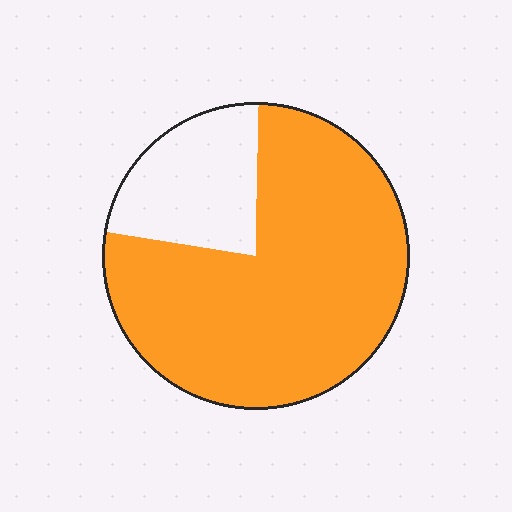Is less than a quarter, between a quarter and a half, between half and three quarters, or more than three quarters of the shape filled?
More than three quarters.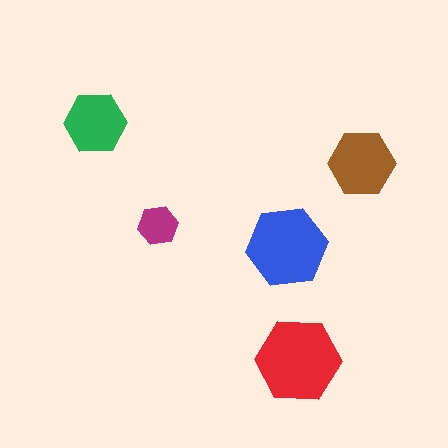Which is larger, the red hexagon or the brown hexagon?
The red one.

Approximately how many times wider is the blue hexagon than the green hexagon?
About 1.5 times wider.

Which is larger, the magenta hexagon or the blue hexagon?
The blue one.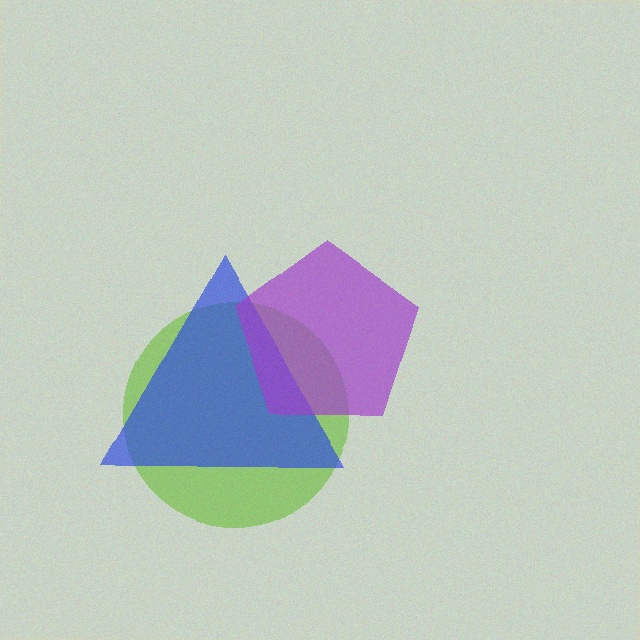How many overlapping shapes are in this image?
There are 3 overlapping shapes in the image.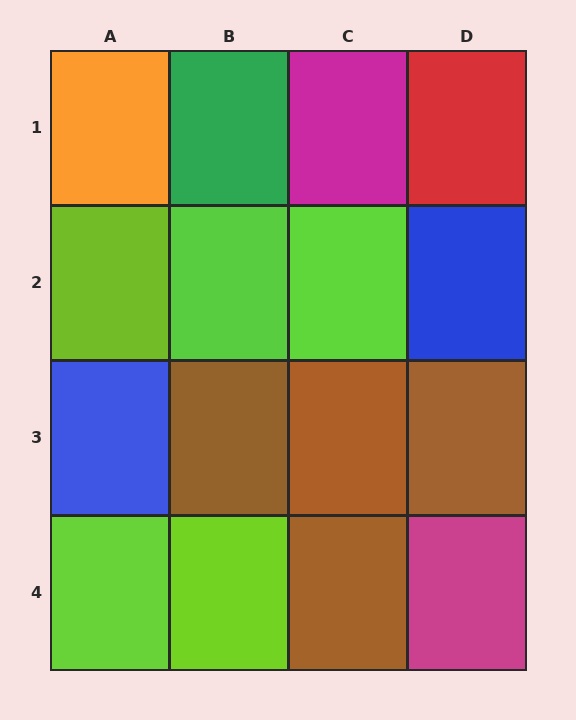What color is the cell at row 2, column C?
Lime.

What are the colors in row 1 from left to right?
Orange, green, magenta, red.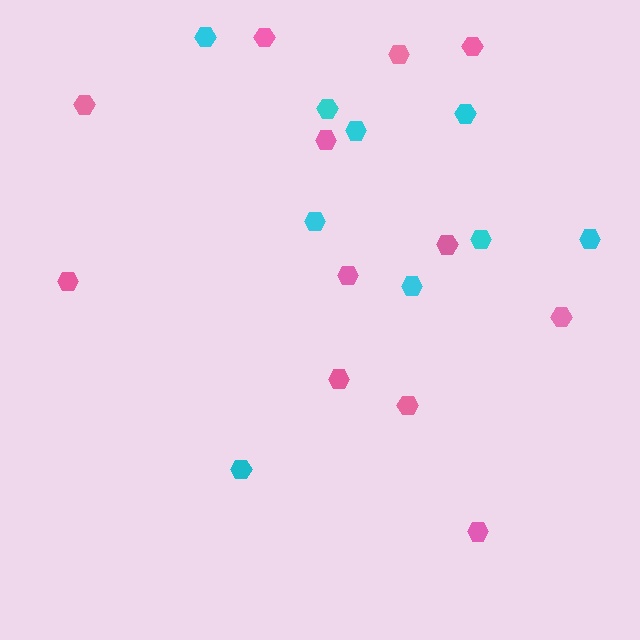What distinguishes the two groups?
There are 2 groups: one group of pink hexagons (12) and one group of cyan hexagons (9).